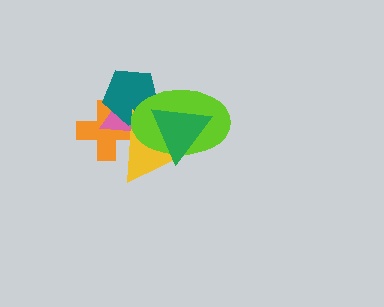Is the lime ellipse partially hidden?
Yes, it is partially covered by another shape.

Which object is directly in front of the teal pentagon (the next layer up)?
The yellow triangle is directly in front of the teal pentagon.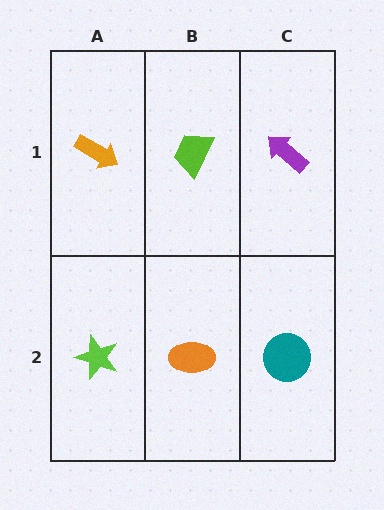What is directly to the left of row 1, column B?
An orange arrow.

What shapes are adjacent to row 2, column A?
An orange arrow (row 1, column A), an orange ellipse (row 2, column B).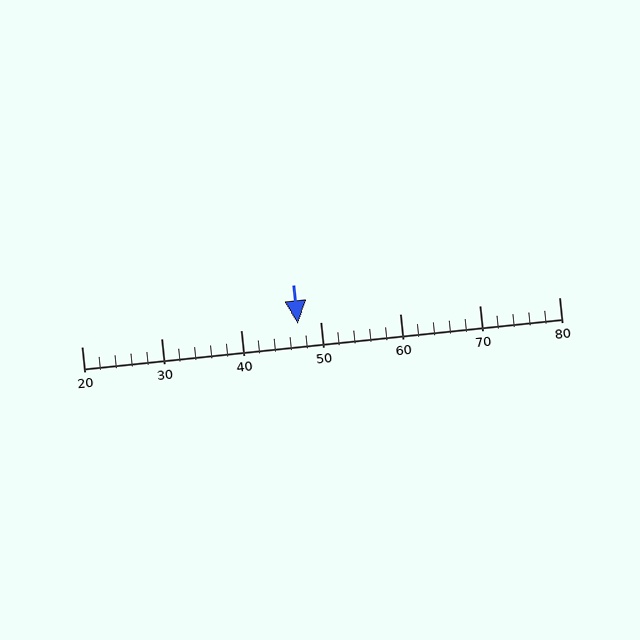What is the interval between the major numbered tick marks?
The major tick marks are spaced 10 units apart.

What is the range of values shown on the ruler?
The ruler shows values from 20 to 80.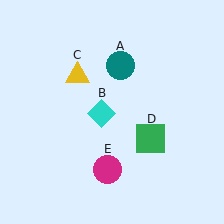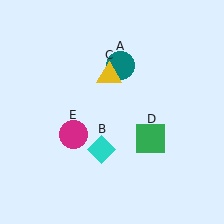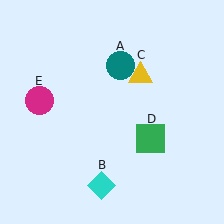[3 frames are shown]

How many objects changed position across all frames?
3 objects changed position: cyan diamond (object B), yellow triangle (object C), magenta circle (object E).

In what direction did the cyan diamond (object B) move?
The cyan diamond (object B) moved down.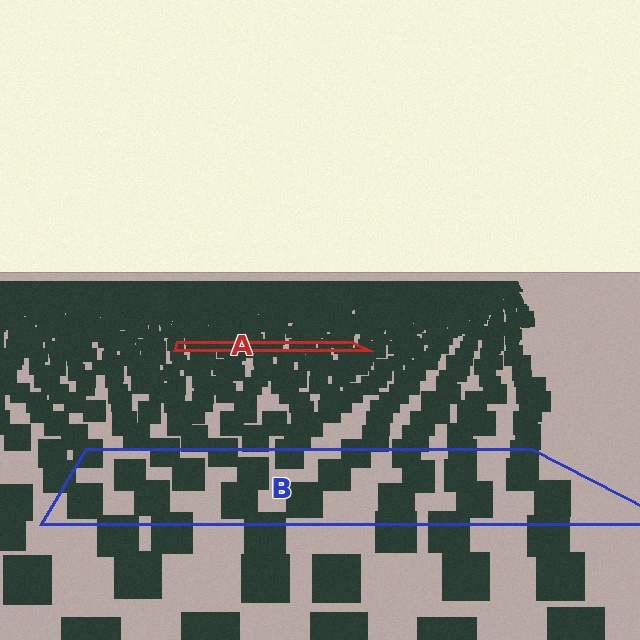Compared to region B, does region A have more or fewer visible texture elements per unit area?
Region A has more texture elements per unit area — they are packed more densely because it is farther away.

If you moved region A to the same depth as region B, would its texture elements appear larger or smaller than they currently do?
They would appear larger. At a closer depth, the same texture elements are projected at a bigger on-screen size.